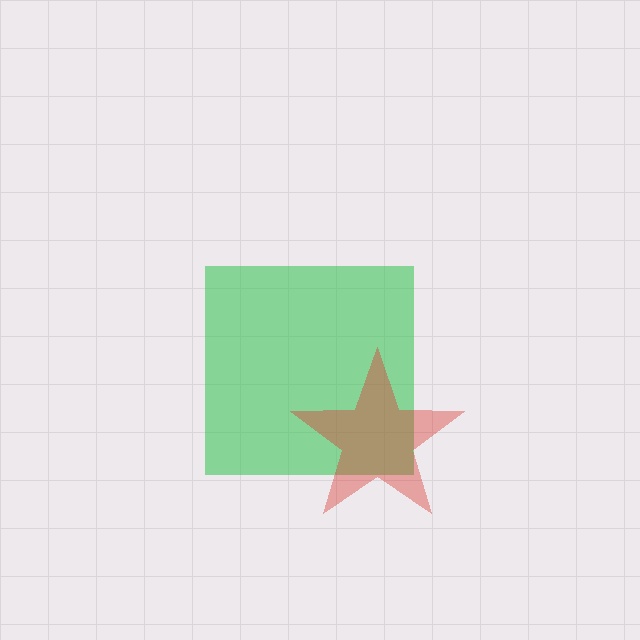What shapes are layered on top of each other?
The layered shapes are: a green square, a red star.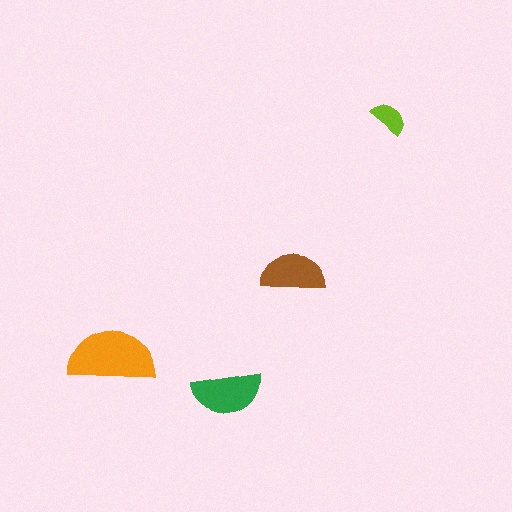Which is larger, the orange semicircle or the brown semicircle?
The orange one.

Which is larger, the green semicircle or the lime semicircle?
The green one.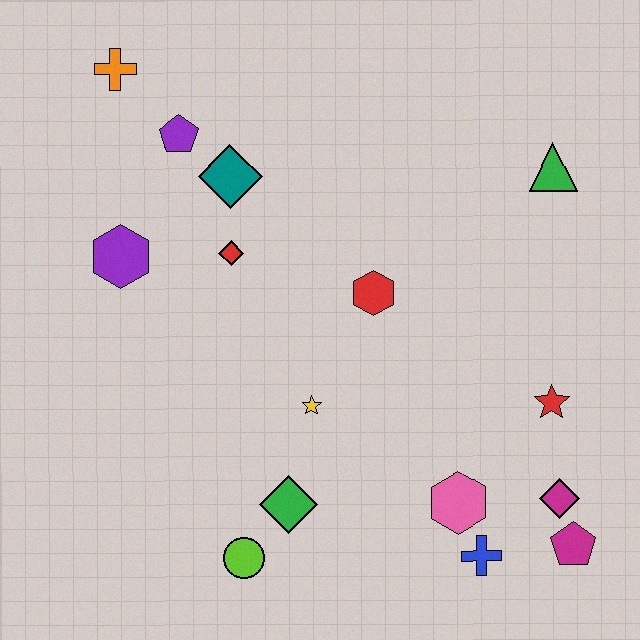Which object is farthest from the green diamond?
The orange cross is farthest from the green diamond.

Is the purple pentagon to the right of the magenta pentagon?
No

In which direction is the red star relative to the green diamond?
The red star is to the right of the green diamond.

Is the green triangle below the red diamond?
No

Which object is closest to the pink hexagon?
The blue cross is closest to the pink hexagon.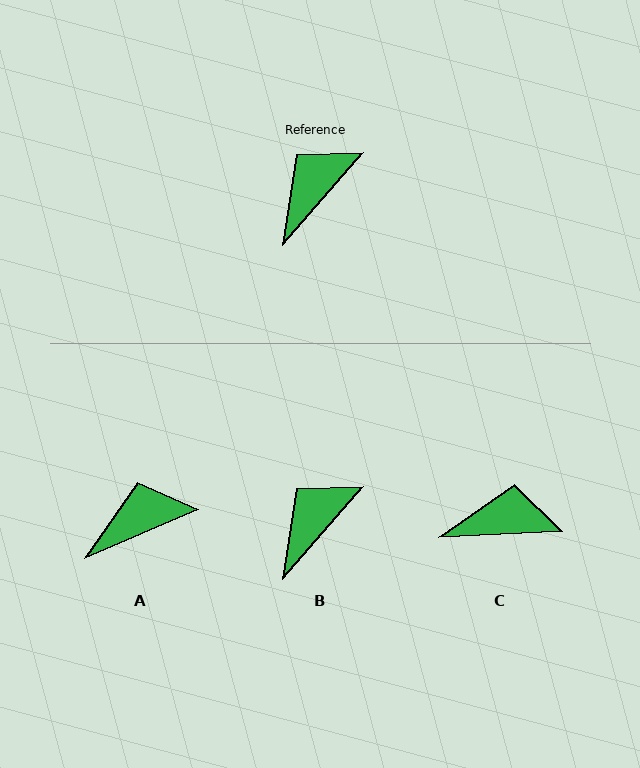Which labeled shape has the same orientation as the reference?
B.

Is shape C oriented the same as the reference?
No, it is off by about 46 degrees.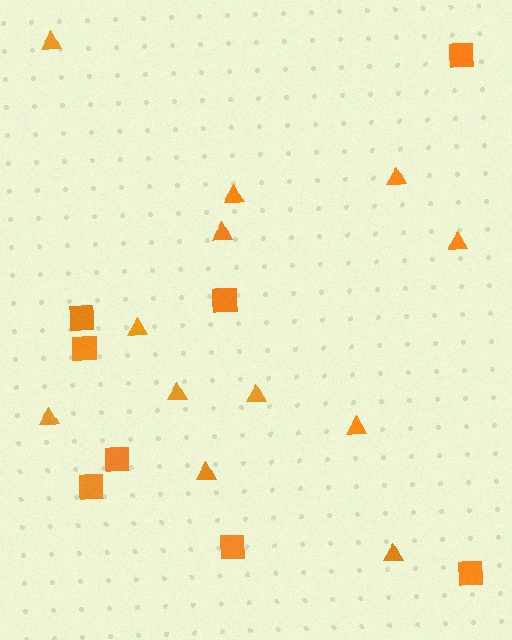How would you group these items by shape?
There are 2 groups: one group of triangles (12) and one group of squares (8).